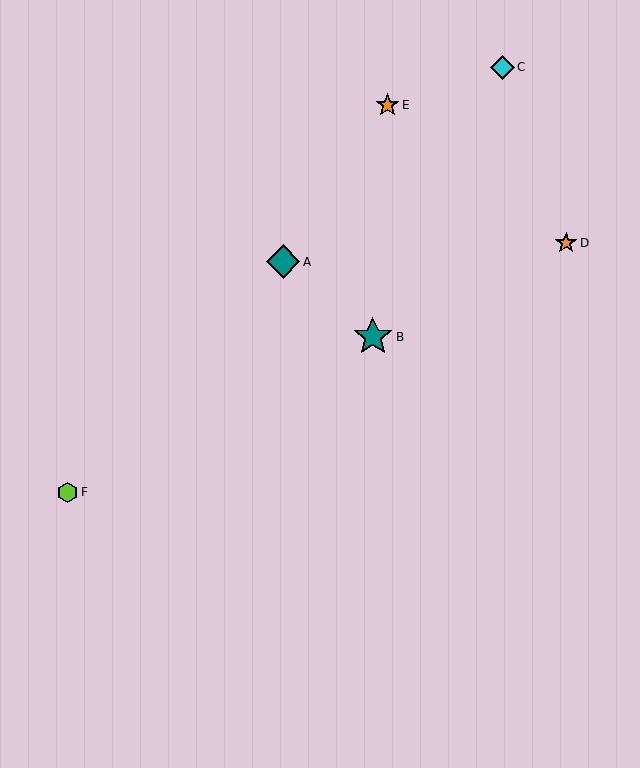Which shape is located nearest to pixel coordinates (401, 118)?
The orange star (labeled E) at (388, 105) is nearest to that location.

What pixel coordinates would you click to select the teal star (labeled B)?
Click at (373, 337) to select the teal star B.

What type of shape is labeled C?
Shape C is a cyan diamond.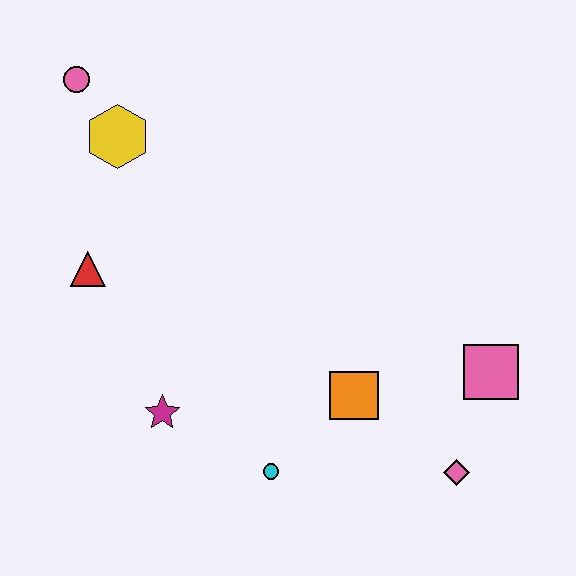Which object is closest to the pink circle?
The yellow hexagon is closest to the pink circle.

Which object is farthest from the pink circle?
The pink diamond is farthest from the pink circle.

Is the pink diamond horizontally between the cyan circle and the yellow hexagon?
No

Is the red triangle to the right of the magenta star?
No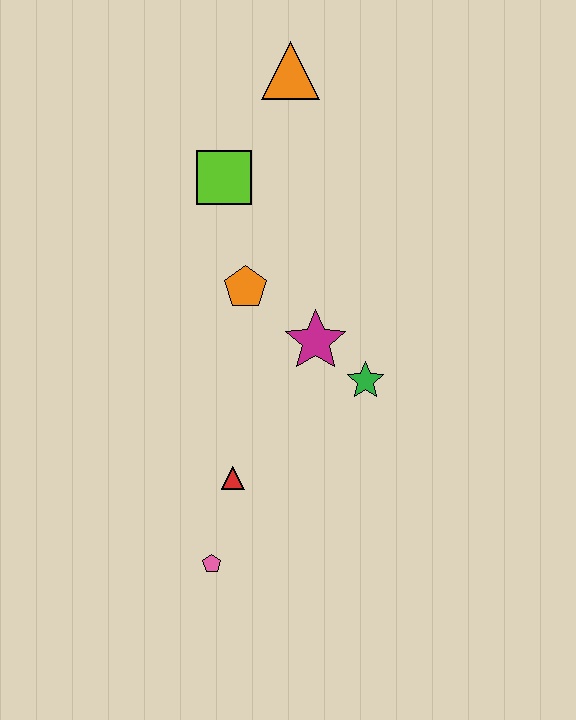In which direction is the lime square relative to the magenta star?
The lime square is above the magenta star.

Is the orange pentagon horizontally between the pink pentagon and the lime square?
No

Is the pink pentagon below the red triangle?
Yes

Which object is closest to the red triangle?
The pink pentagon is closest to the red triangle.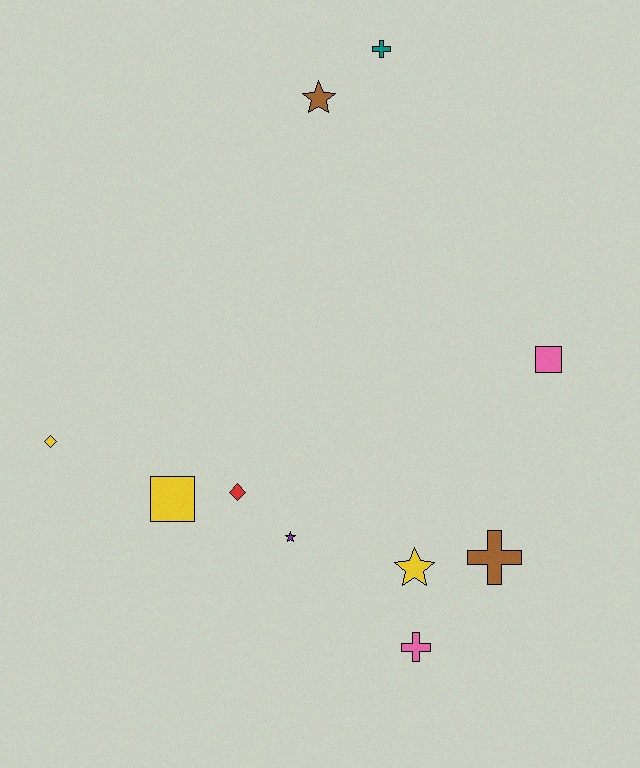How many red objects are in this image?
There is 1 red object.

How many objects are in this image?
There are 10 objects.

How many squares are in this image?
There are 2 squares.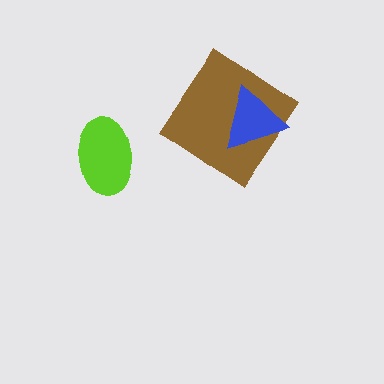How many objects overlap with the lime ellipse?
0 objects overlap with the lime ellipse.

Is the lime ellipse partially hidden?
No, no other shape covers it.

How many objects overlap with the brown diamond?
1 object overlaps with the brown diamond.